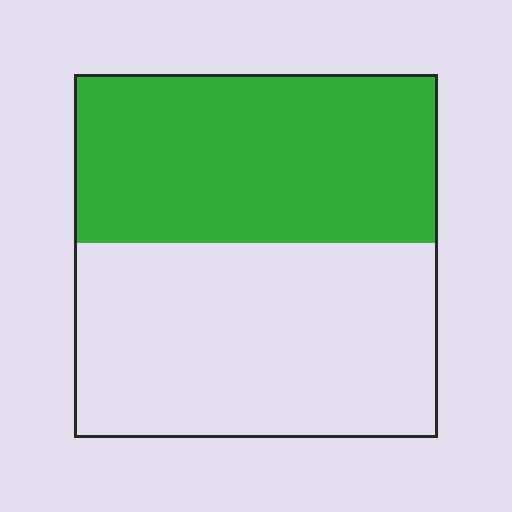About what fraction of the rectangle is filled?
About one half (1/2).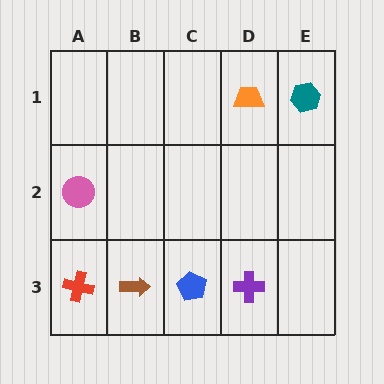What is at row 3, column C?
A blue pentagon.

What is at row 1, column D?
An orange trapezoid.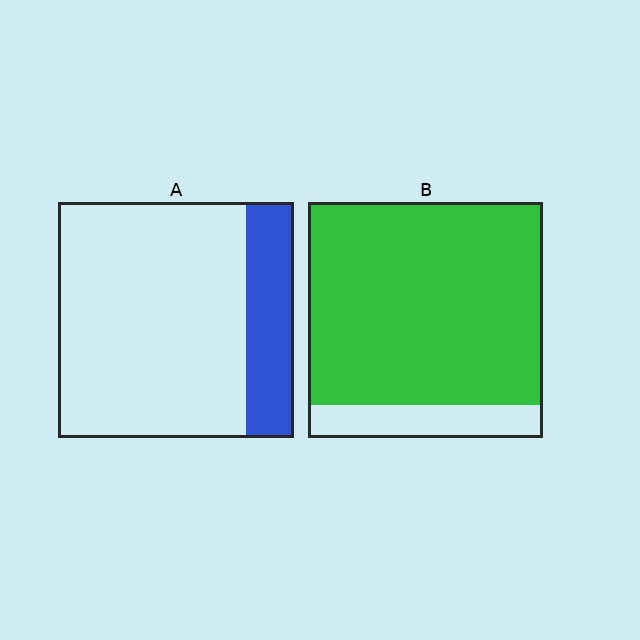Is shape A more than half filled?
No.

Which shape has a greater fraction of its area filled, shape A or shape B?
Shape B.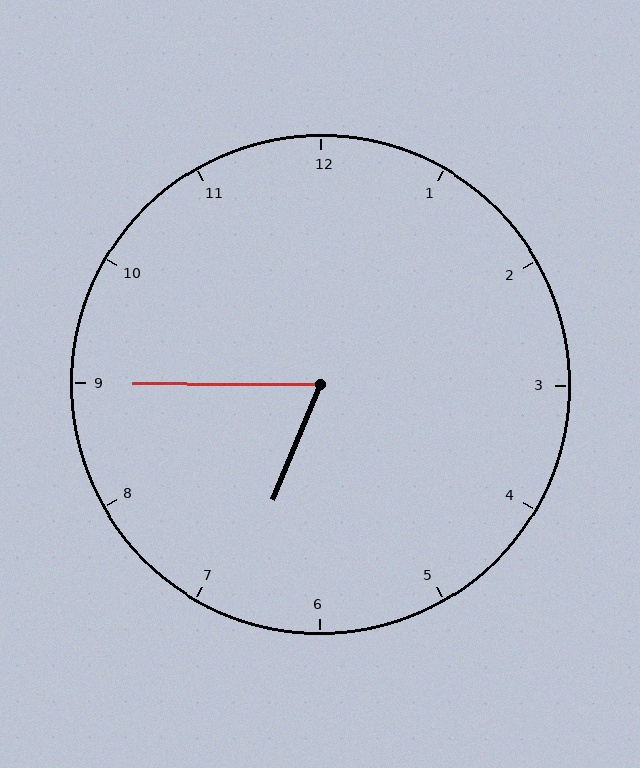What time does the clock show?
6:45.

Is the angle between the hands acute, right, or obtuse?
It is acute.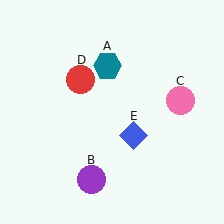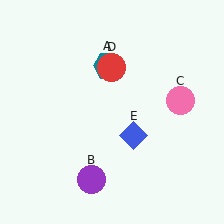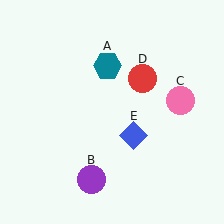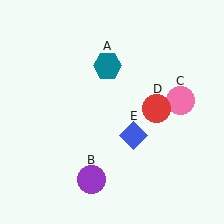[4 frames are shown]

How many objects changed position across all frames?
1 object changed position: red circle (object D).